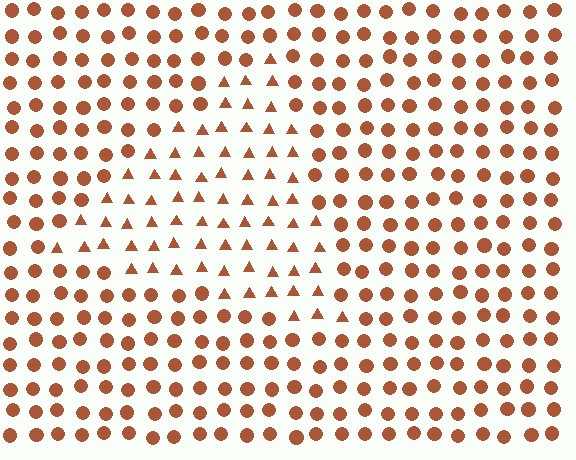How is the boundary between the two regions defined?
The boundary is defined by a change in element shape: triangles inside vs. circles outside. All elements share the same color and spacing.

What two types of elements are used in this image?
The image uses triangles inside the triangle region and circles outside it.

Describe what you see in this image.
The image is filled with small brown elements arranged in a uniform grid. A triangle-shaped region contains triangles, while the surrounding area contains circles. The boundary is defined purely by the change in element shape.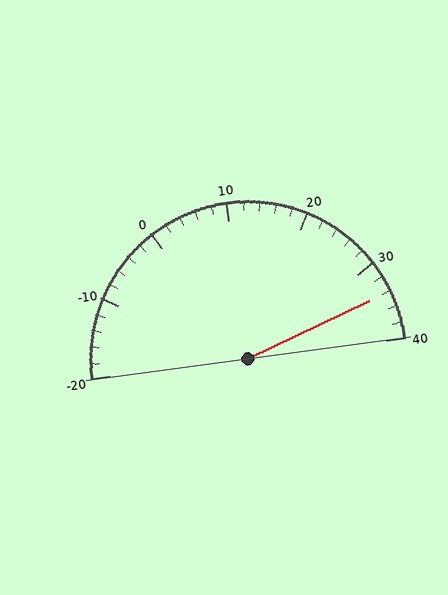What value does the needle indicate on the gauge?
The needle indicates approximately 34.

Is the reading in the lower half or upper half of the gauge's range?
The reading is in the upper half of the range (-20 to 40).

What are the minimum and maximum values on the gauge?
The gauge ranges from -20 to 40.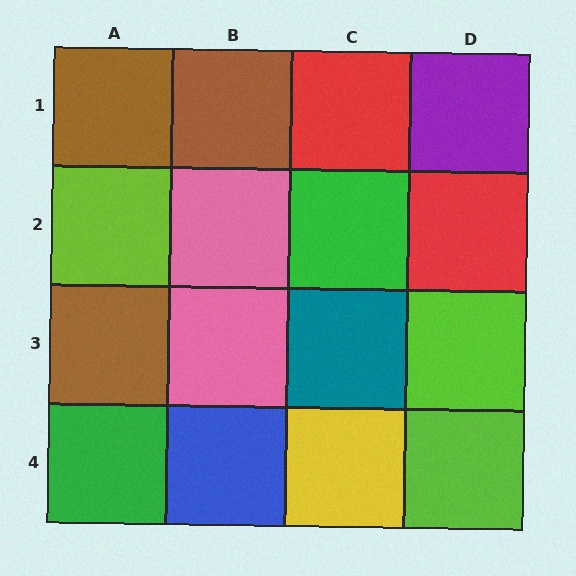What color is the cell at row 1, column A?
Brown.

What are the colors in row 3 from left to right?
Brown, pink, teal, lime.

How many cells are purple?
1 cell is purple.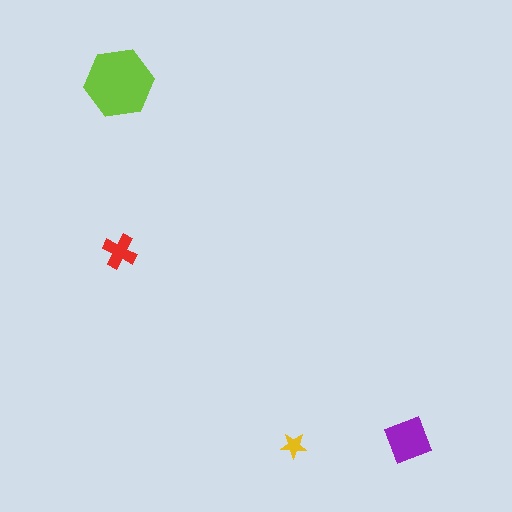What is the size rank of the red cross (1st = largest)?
3rd.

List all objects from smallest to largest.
The yellow star, the red cross, the purple square, the lime hexagon.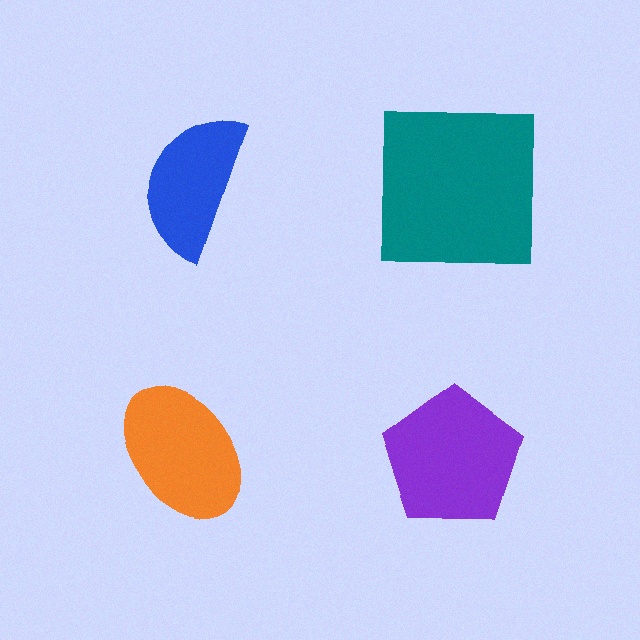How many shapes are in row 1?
2 shapes.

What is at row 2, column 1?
An orange ellipse.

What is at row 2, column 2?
A purple pentagon.